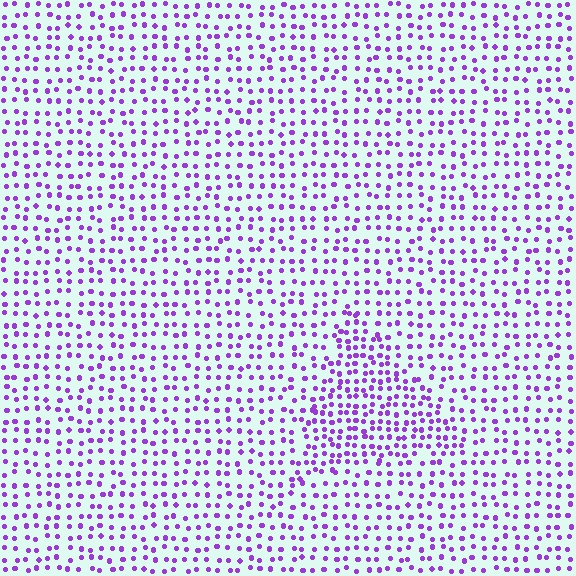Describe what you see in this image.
The image contains small purple elements arranged at two different densities. A triangle-shaped region is visible where the elements are more densely packed than the surrounding area.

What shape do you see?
I see a triangle.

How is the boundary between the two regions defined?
The boundary is defined by a change in element density (approximately 1.7x ratio). All elements are the same color, size, and shape.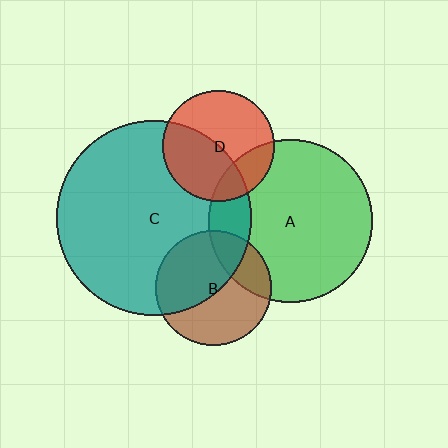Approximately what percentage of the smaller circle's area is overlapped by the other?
Approximately 45%.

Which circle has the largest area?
Circle C (teal).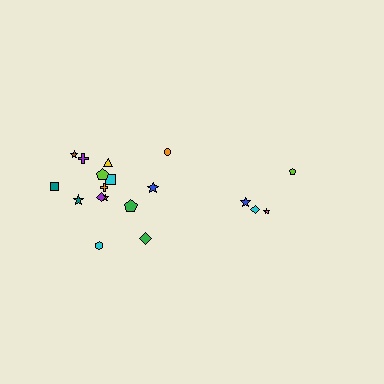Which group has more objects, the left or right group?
The left group.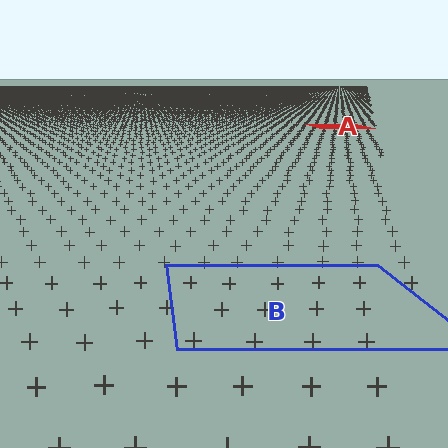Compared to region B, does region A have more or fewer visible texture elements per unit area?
Region A has more texture elements per unit area — they are packed more densely because it is farther away.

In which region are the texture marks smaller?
The texture marks are smaller in region A, because it is farther away.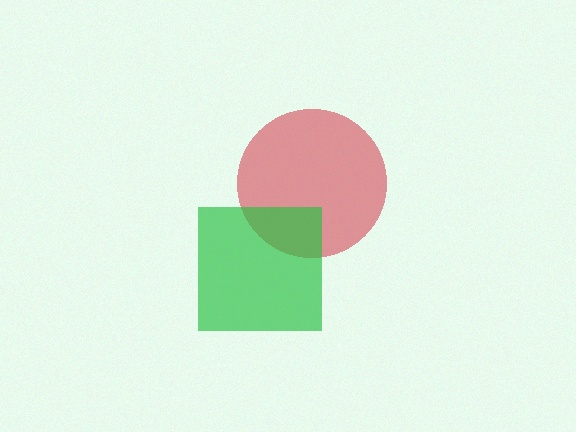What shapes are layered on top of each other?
The layered shapes are: a red circle, a green square.